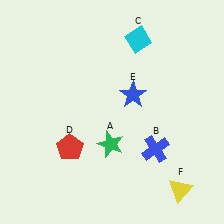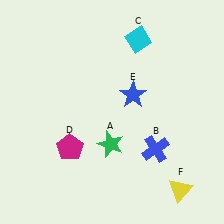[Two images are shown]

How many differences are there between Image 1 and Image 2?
There is 1 difference between the two images.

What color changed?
The pentagon (D) changed from red in Image 1 to magenta in Image 2.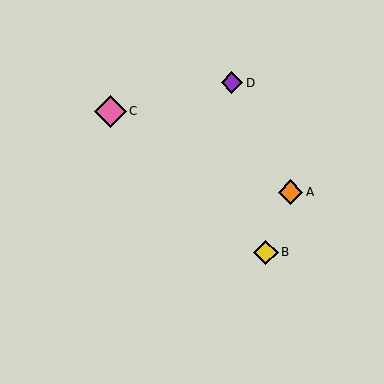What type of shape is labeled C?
Shape C is a pink diamond.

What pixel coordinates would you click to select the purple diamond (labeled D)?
Click at (232, 83) to select the purple diamond D.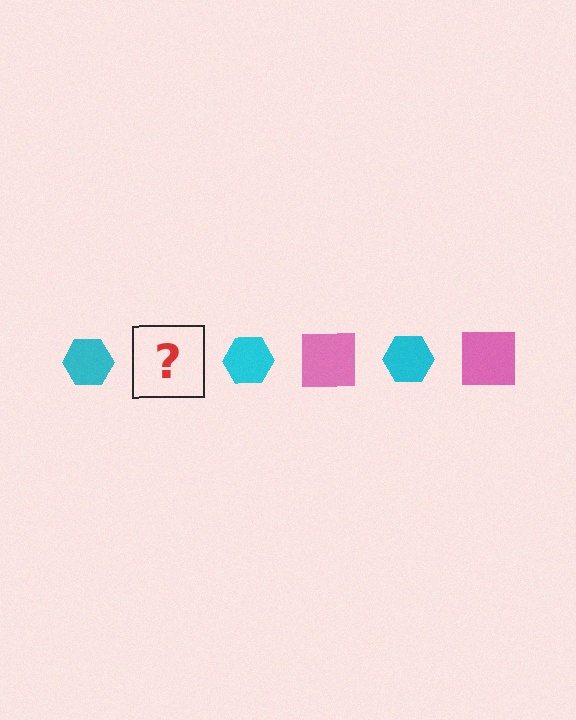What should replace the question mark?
The question mark should be replaced with a pink square.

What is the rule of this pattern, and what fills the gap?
The rule is that the pattern alternates between cyan hexagon and pink square. The gap should be filled with a pink square.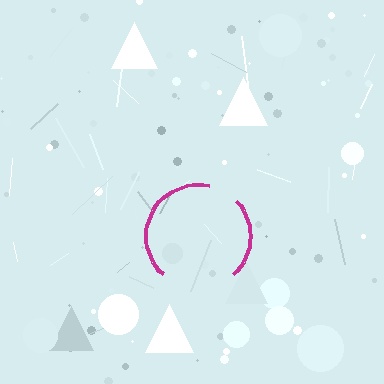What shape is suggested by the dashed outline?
The dashed outline suggests a circle.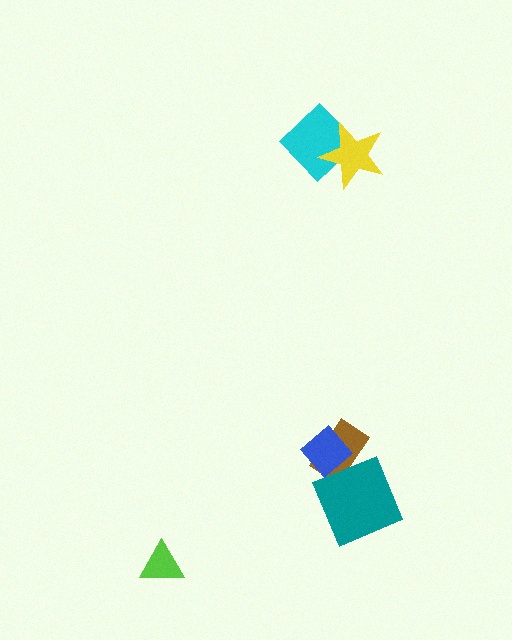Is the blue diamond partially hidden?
No, no other shape covers it.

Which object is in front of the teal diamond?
The blue diamond is in front of the teal diamond.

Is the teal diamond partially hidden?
Yes, it is partially covered by another shape.